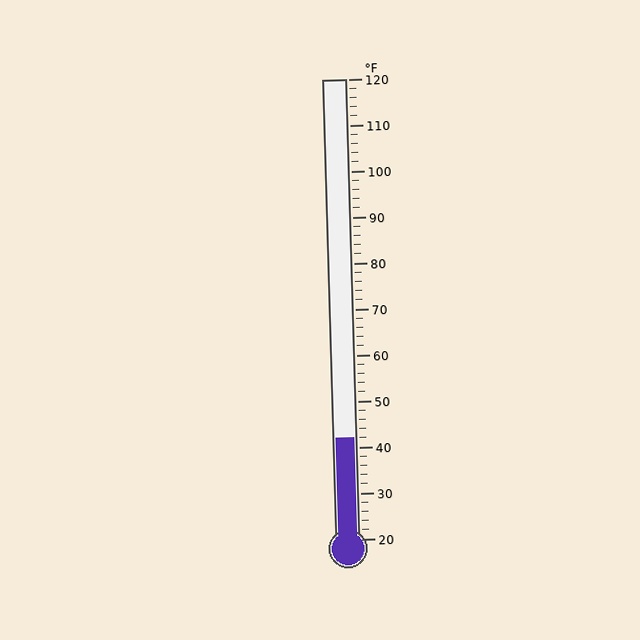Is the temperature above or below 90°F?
The temperature is below 90°F.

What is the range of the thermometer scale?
The thermometer scale ranges from 20°F to 120°F.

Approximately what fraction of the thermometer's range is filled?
The thermometer is filled to approximately 20% of its range.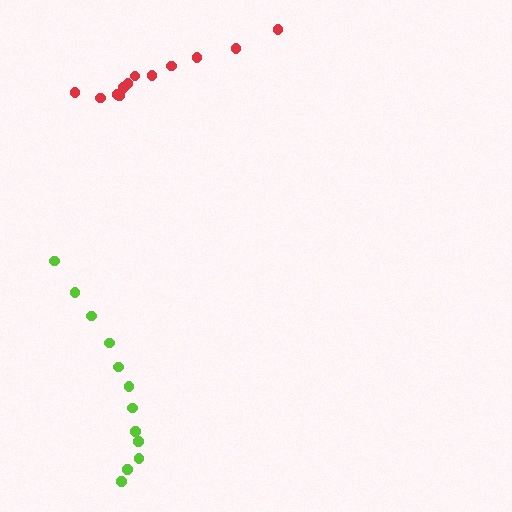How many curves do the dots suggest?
There are 2 distinct paths.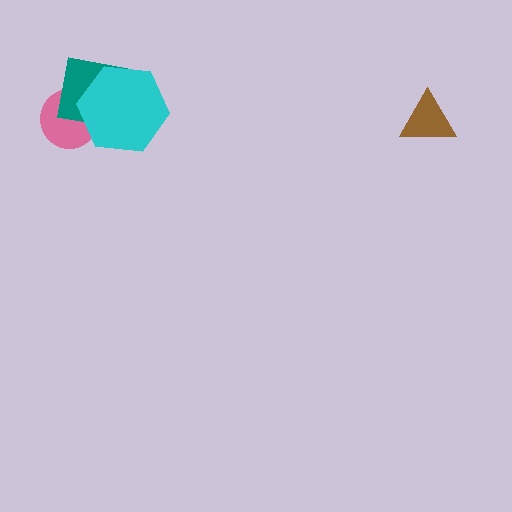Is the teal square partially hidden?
Yes, it is partially covered by another shape.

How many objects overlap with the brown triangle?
0 objects overlap with the brown triangle.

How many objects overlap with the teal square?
2 objects overlap with the teal square.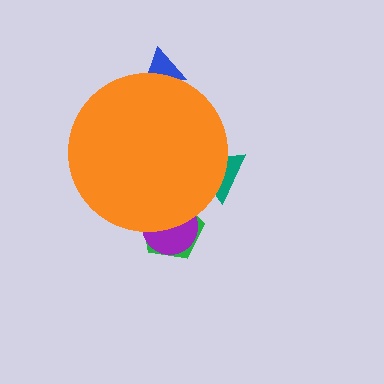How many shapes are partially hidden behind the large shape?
4 shapes are partially hidden.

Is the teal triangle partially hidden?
Yes, the teal triangle is partially hidden behind the orange circle.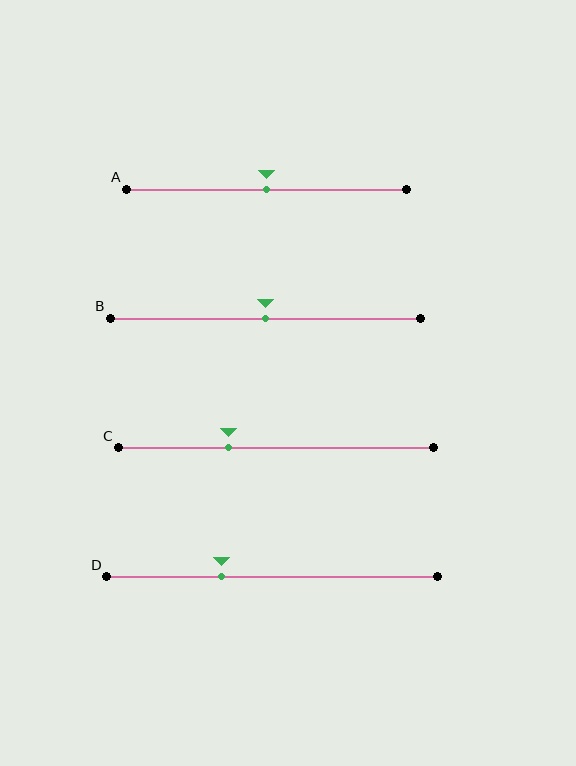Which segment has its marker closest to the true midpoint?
Segment A has its marker closest to the true midpoint.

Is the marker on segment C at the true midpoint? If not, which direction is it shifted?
No, the marker on segment C is shifted to the left by about 15% of the segment length.